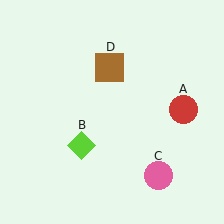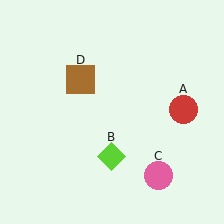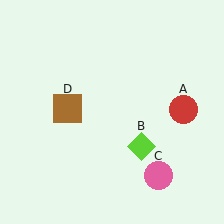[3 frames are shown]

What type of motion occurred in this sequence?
The lime diamond (object B), brown square (object D) rotated counterclockwise around the center of the scene.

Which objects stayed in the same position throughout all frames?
Red circle (object A) and pink circle (object C) remained stationary.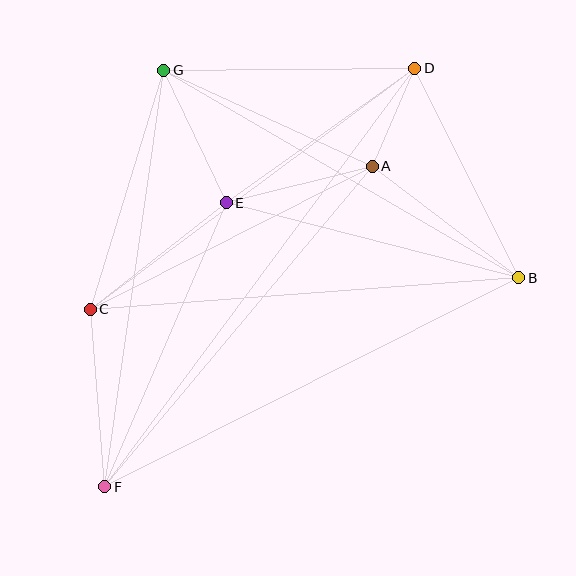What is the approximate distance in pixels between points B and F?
The distance between B and F is approximately 464 pixels.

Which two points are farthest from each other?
Points D and F are farthest from each other.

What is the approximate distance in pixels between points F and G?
The distance between F and G is approximately 421 pixels.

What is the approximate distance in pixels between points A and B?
The distance between A and B is approximately 184 pixels.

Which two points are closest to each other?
Points A and D are closest to each other.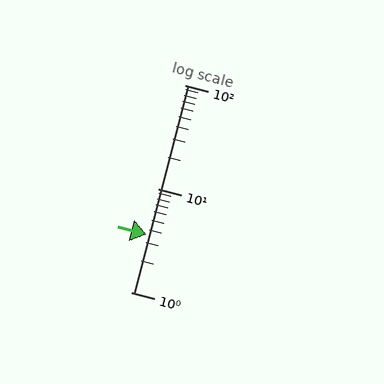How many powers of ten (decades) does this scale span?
The scale spans 2 decades, from 1 to 100.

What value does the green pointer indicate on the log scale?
The pointer indicates approximately 3.6.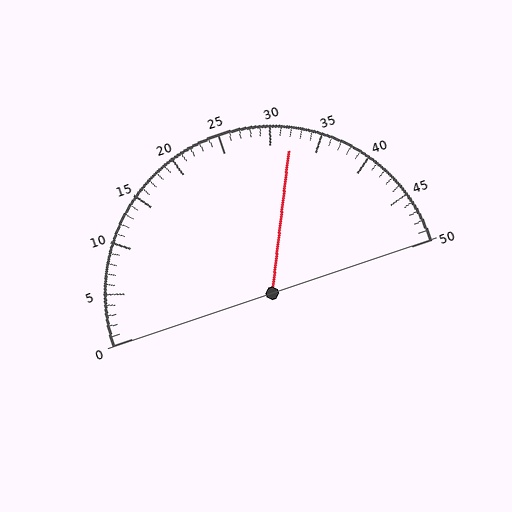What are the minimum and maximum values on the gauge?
The gauge ranges from 0 to 50.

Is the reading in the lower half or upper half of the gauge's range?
The reading is in the upper half of the range (0 to 50).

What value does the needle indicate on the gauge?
The needle indicates approximately 32.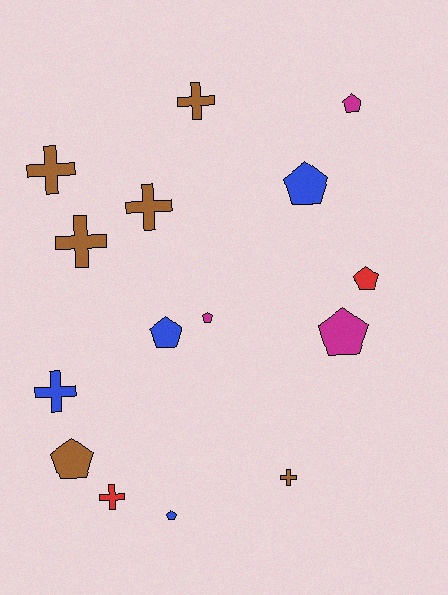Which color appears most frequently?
Brown, with 6 objects.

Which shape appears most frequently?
Pentagon, with 8 objects.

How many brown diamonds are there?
There are no brown diamonds.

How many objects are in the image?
There are 15 objects.